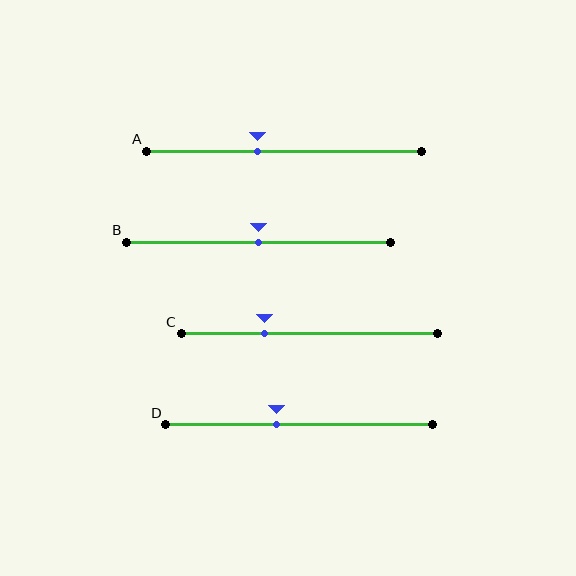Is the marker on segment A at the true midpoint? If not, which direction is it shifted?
No, the marker on segment A is shifted to the left by about 10% of the segment length.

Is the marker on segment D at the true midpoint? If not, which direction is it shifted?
No, the marker on segment D is shifted to the left by about 9% of the segment length.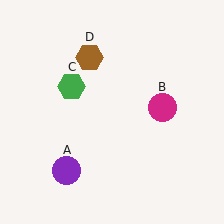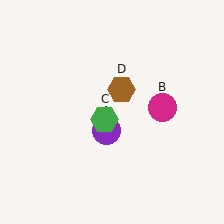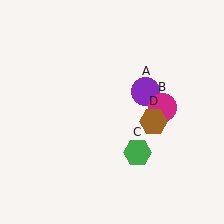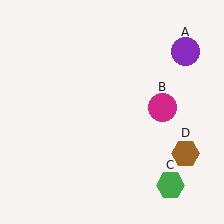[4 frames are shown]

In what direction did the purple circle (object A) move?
The purple circle (object A) moved up and to the right.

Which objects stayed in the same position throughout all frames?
Magenta circle (object B) remained stationary.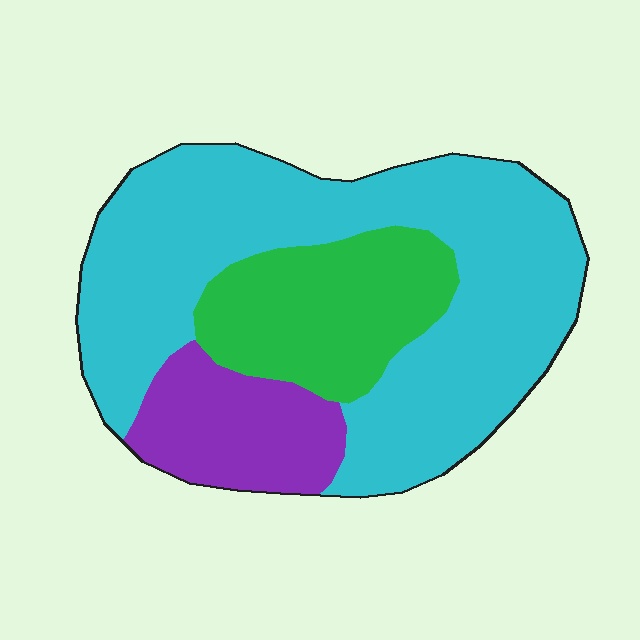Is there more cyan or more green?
Cyan.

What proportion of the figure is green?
Green takes up about one fifth (1/5) of the figure.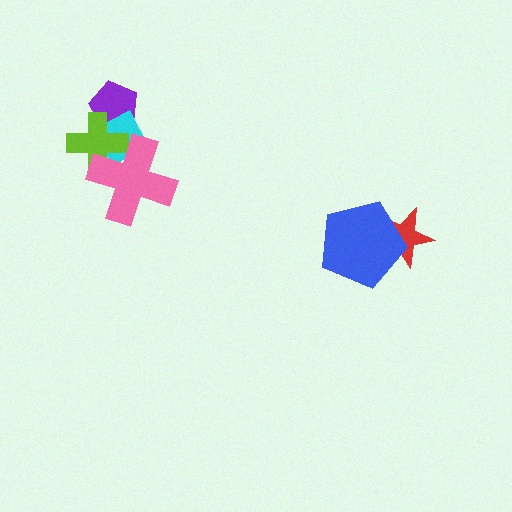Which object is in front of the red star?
The blue pentagon is in front of the red star.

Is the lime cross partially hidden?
Yes, it is partially covered by another shape.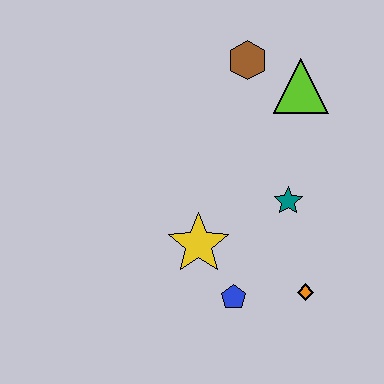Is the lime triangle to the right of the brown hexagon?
Yes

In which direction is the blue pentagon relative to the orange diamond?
The blue pentagon is to the left of the orange diamond.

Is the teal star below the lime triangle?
Yes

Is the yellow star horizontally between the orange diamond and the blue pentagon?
No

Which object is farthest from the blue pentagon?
The brown hexagon is farthest from the blue pentagon.